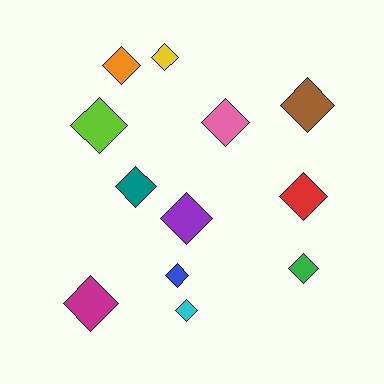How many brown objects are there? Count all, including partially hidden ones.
There is 1 brown object.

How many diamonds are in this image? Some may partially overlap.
There are 12 diamonds.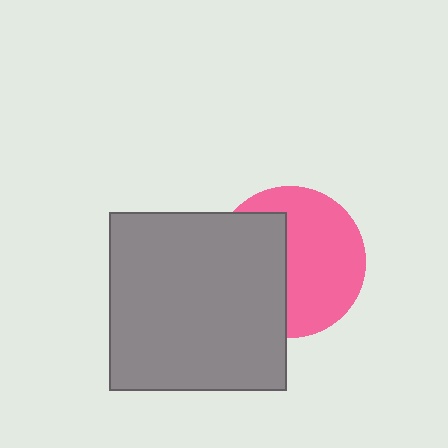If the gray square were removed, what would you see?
You would see the complete pink circle.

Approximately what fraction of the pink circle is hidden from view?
Roughly 43% of the pink circle is hidden behind the gray square.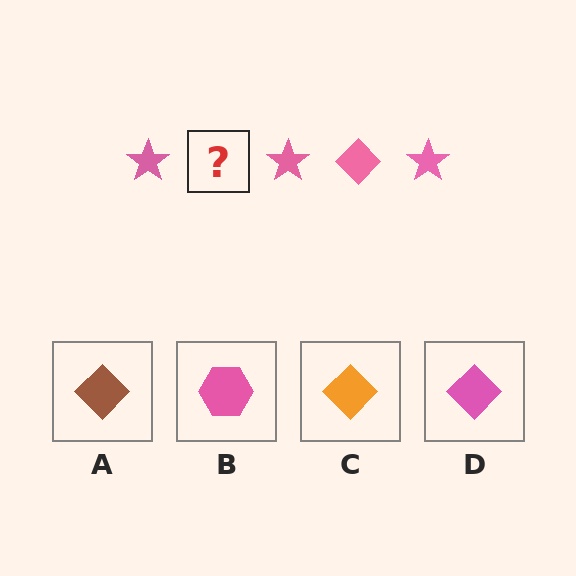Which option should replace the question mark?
Option D.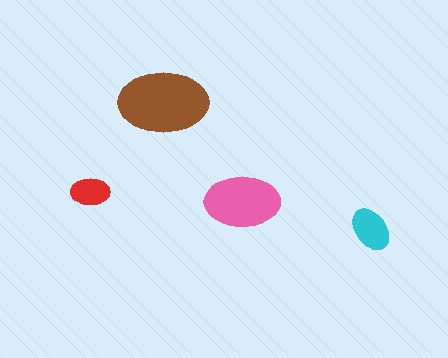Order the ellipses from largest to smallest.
the brown one, the pink one, the cyan one, the red one.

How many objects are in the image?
There are 4 objects in the image.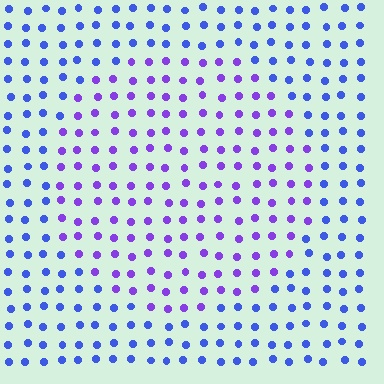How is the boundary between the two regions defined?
The boundary is defined purely by a slight shift in hue (about 37 degrees). Spacing, size, and orientation are identical on both sides.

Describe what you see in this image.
The image is filled with small blue elements in a uniform arrangement. A circle-shaped region is visible where the elements are tinted to a slightly different hue, forming a subtle color boundary.